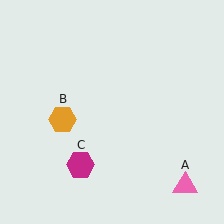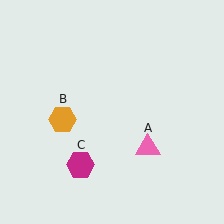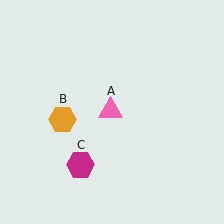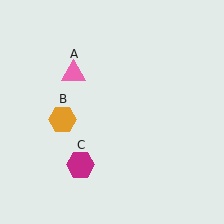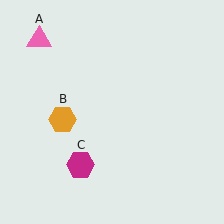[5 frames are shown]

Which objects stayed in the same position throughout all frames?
Orange hexagon (object B) and magenta hexagon (object C) remained stationary.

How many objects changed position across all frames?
1 object changed position: pink triangle (object A).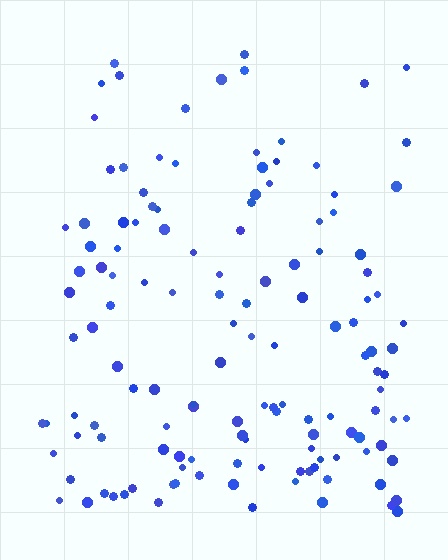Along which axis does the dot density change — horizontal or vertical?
Vertical.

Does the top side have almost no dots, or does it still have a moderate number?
Still a moderate number, just noticeably fewer than the bottom.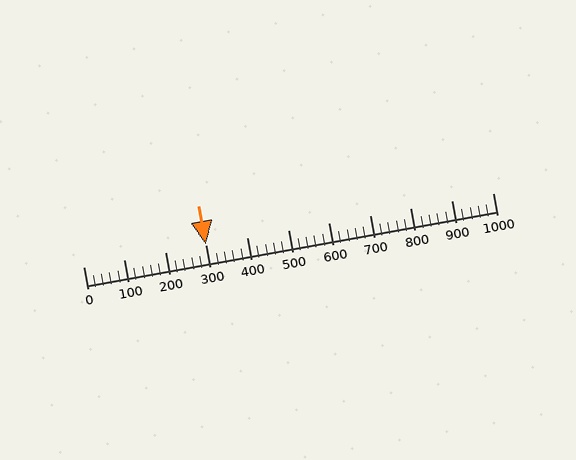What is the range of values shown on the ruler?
The ruler shows values from 0 to 1000.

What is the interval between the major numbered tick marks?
The major tick marks are spaced 100 units apart.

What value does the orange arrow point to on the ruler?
The orange arrow points to approximately 300.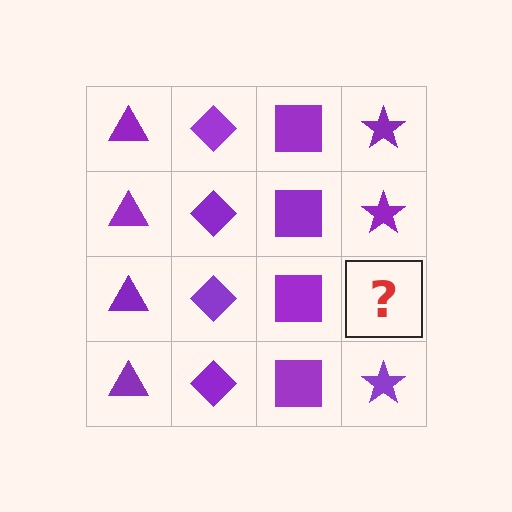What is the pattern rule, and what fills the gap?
The rule is that each column has a consistent shape. The gap should be filled with a purple star.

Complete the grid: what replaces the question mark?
The question mark should be replaced with a purple star.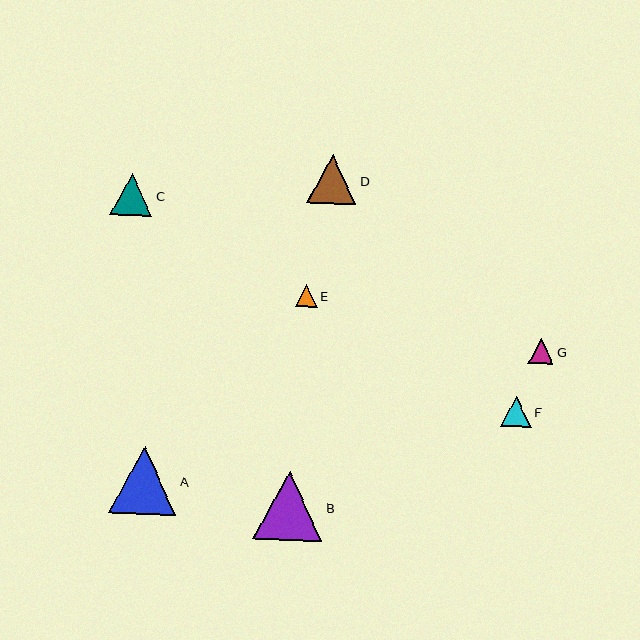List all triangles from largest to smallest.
From largest to smallest: B, A, D, C, F, G, E.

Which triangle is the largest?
Triangle B is the largest with a size of approximately 69 pixels.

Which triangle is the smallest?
Triangle E is the smallest with a size of approximately 22 pixels.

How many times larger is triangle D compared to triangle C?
Triangle D is approximately 1.2 times the size of triangle C.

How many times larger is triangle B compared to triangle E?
Triangle B is approximately 3.1 times the size of triangle E.